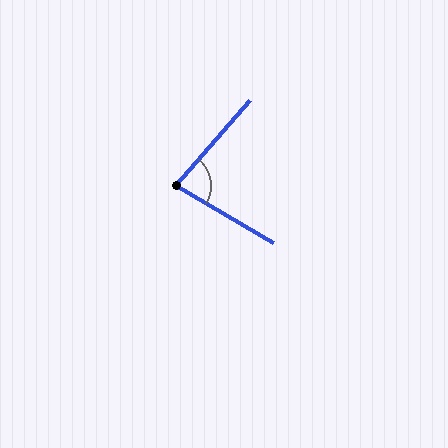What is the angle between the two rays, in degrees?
Approximately 79 degrees.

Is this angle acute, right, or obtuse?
It is acute.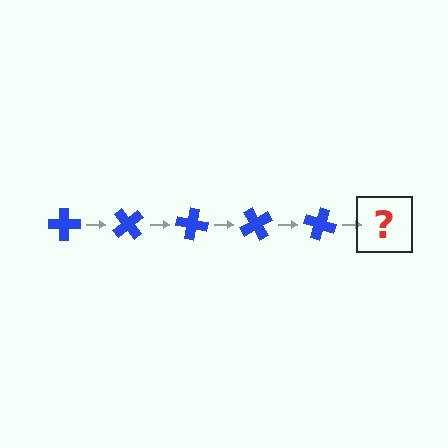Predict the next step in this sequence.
The next step is a blue cross rotated 250 degrees.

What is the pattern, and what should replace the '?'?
The pattern is that the cross rotates 50 degrees each step. The '?' should be a blue cross rotated 250 degrees.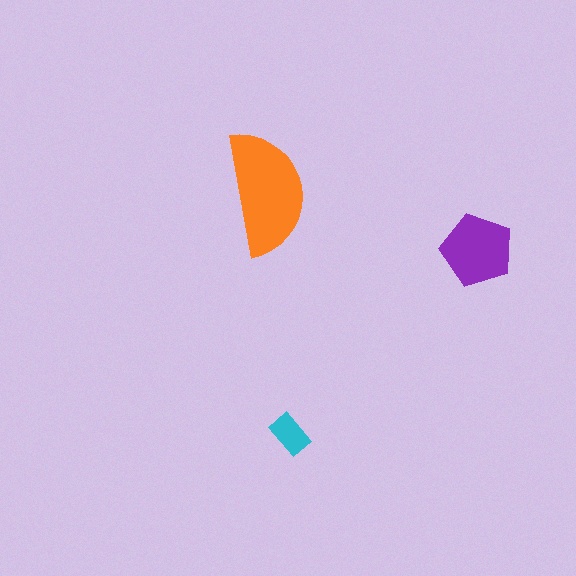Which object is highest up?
The orange semicircle is topmost.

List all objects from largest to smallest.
The orange semicircle, the purple pentagon, the cyan rectangle.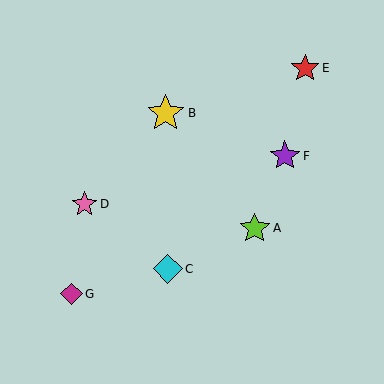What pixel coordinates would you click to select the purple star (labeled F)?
Click at (285, 156) to select the purple star F.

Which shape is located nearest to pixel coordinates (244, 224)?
The lime star (labeled A) at (255, 228) is nearest to that location.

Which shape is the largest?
The yellow star (labeled B) is the largest.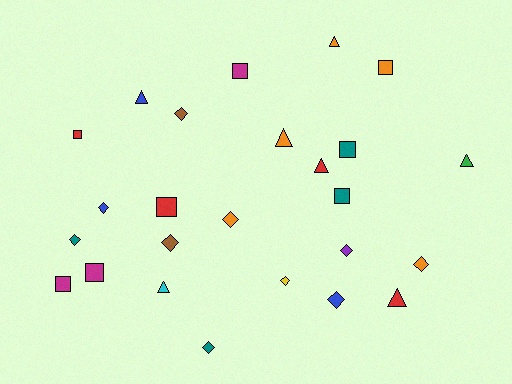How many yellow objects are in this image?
There is 1 yellow object.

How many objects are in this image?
There are 25 objects.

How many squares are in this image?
There are 8 squares.